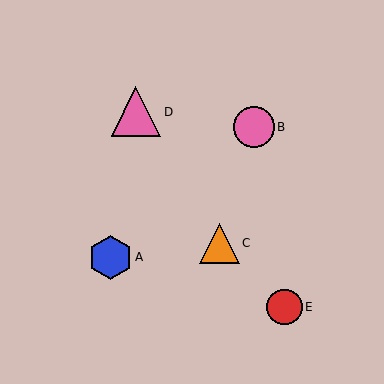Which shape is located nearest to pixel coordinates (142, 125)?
The pink triangle (labeled D) at (136, 112) is nearest to that location.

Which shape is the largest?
The pink triangle (labeled D) is the largest.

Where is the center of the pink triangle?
The center of the pink triangle is at (136, 112).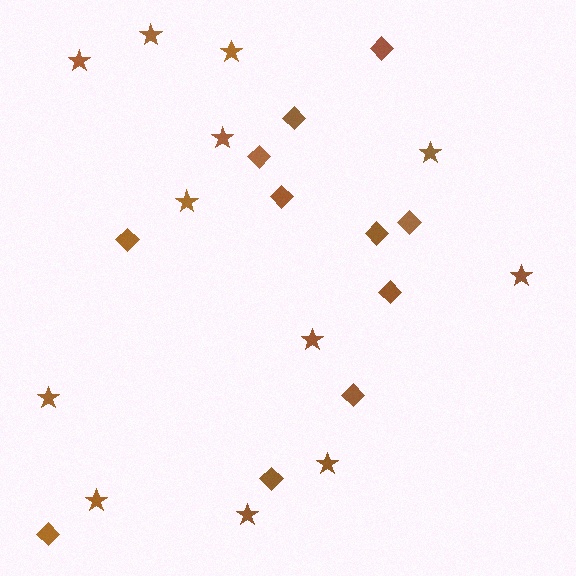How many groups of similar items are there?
There are 2 groups: one group of diamonds (11) and one group of stars (12).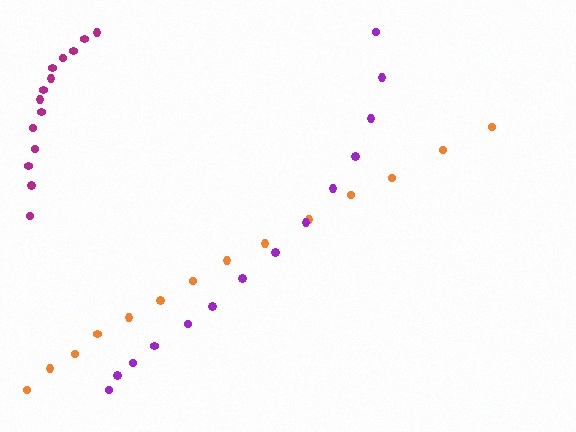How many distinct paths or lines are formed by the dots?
There are 3 distinct paths.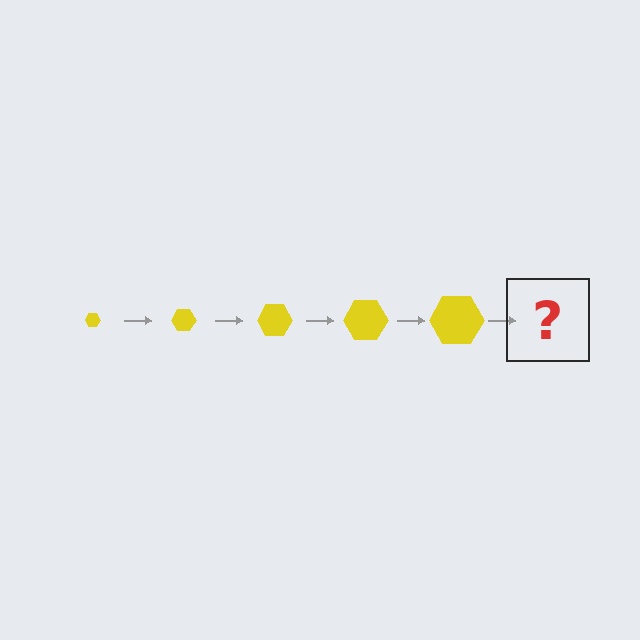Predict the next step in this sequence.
The next step is a yellow hexagon, larger than the previous one.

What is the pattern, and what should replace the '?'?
The pattern is that the hexagon gets progressively larger each step. The '?' should be a yellow hexagon, larger than the previous one.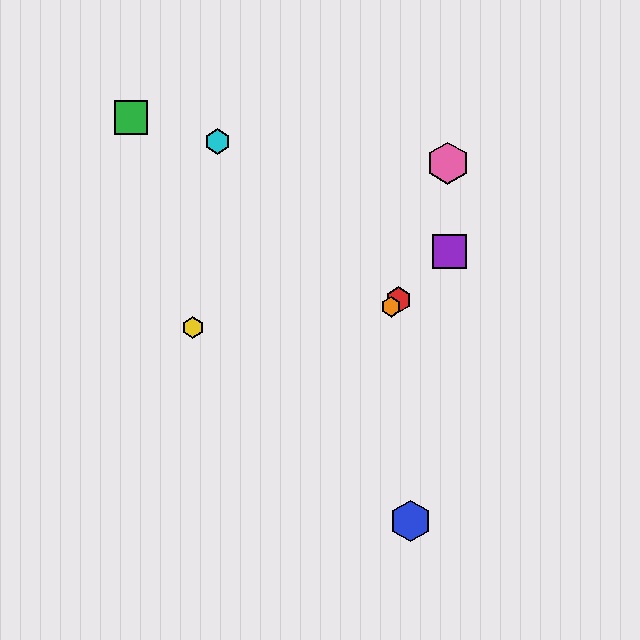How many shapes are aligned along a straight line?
3 shapes (the red hexagon, the purple square, the orange hexagon) are aligned along a straight line.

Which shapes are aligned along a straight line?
The red hexagon, the purple square, the orange hexagon are aligned along a straight line.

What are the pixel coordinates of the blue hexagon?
The blue hexagon is at (411, 521).